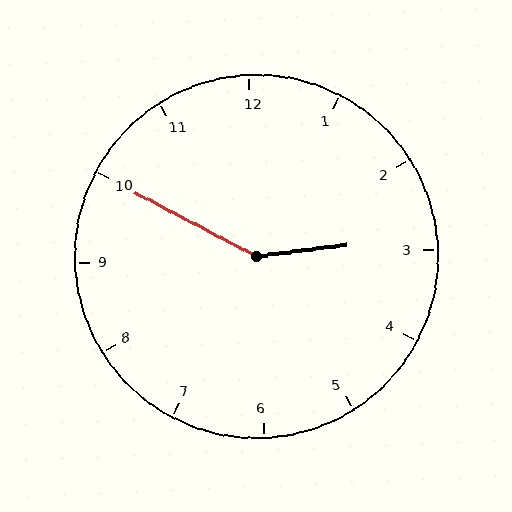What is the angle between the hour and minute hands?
Approximately 145 degrees.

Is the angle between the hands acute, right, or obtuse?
It is obtuse.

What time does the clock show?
2:50.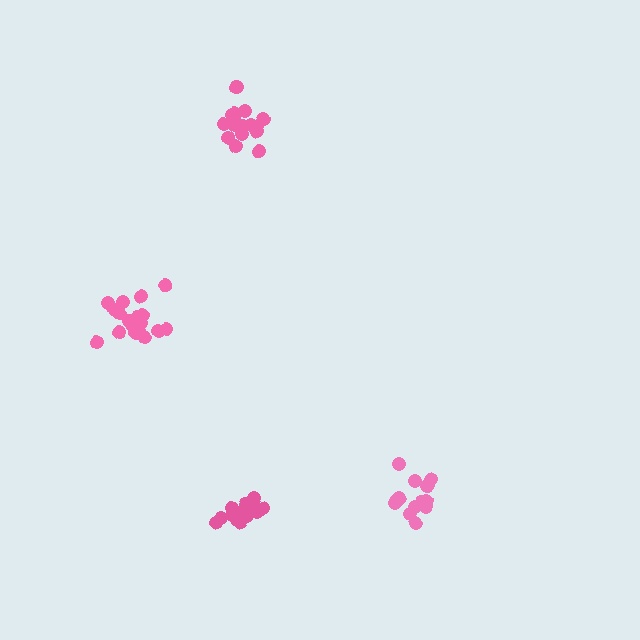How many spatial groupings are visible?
There are 4 spatial groupings.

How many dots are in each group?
Group 1: 18 dots, Group 2: 18 dots, Group 3: 14 dots, Group 4: 16 dots (66 total).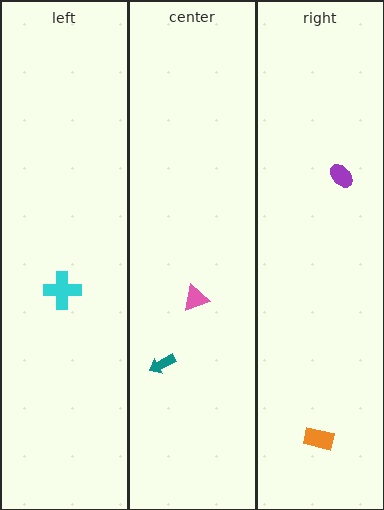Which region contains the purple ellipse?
The right region.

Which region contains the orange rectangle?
The right region.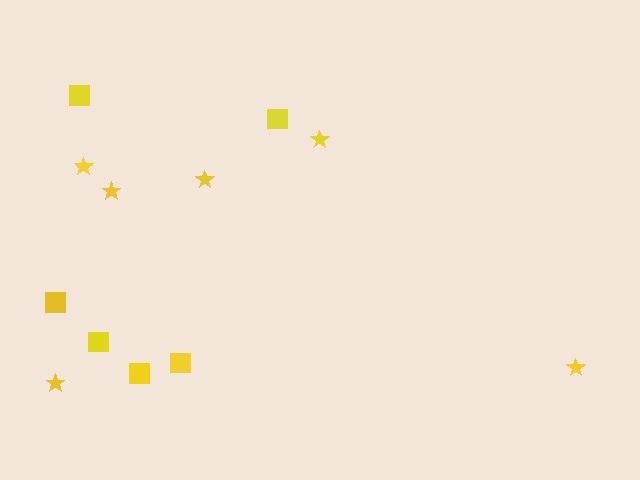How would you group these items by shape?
There are 2 groups: one group of squares (6) and one group of stars (6).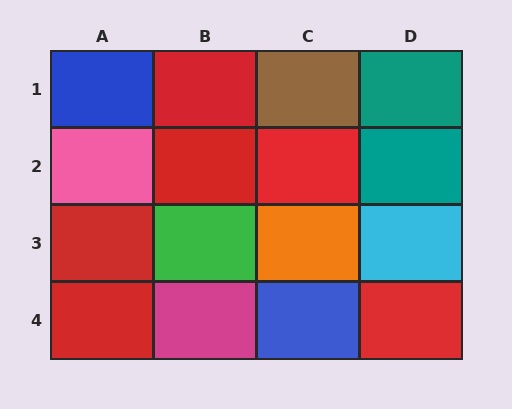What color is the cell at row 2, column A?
Pink.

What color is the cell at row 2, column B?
Red.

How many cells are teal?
2 cells are teal.